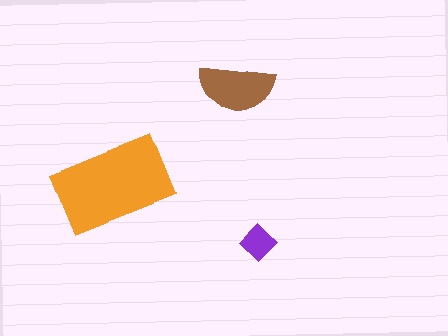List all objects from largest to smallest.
The orange rectangle, the brown semicircle, the purple diamond.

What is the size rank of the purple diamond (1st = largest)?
3rd.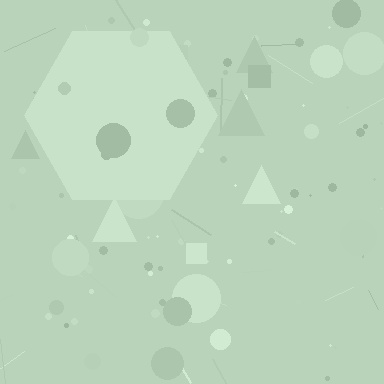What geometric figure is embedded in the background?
A hexagon is embedded in the background.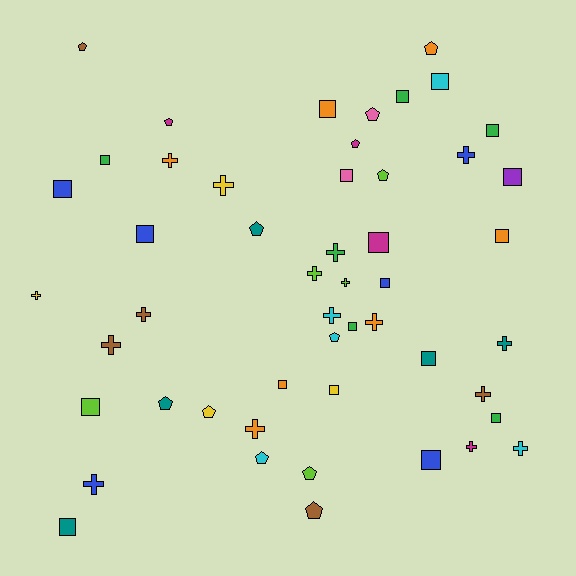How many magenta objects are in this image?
There are 4 magenta objects.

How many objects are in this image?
There are 50 objects.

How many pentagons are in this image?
There are 13 pentagons.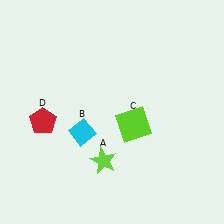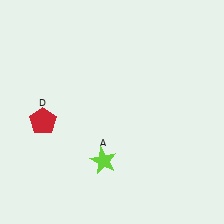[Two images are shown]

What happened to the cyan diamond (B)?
The cyan diamond (B) was removed in Image 2. It was in the bottom-left area of Image 1.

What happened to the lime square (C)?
The lime square (C) was removed in Image 2. It was in the bottom-right area of Image 1.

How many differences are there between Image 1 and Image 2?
There are 2 differences between the two images.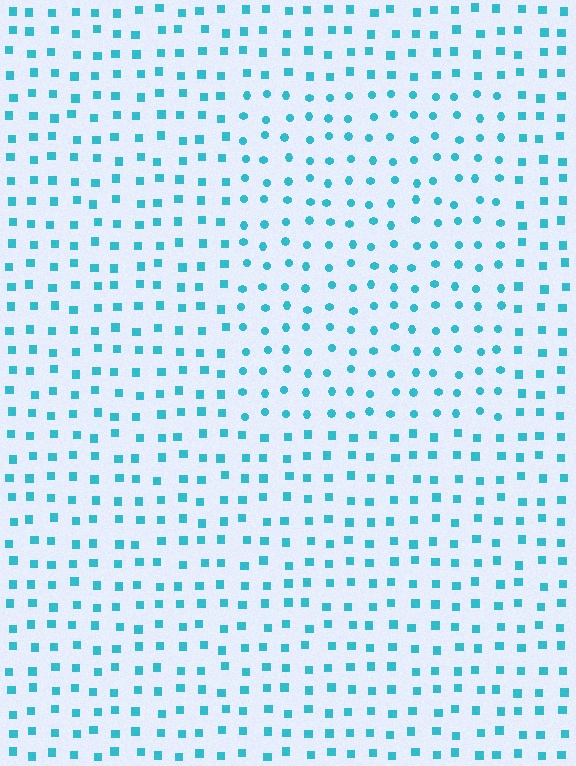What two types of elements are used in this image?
The image uses circles inside the rectangle region and squares outside it.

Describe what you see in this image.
The image is filled with small cyan elements arranged in a uniform grid. A rectangle-shaped region contains circles, while the surrounding area contains squares. The boundary is defined purely by the change in element shape.